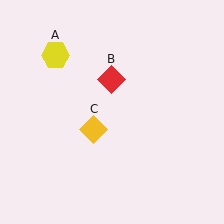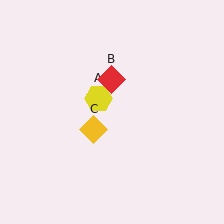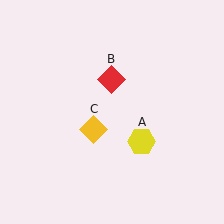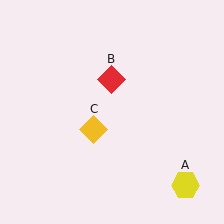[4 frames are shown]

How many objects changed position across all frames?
1 object changed position: yellow hexagon (object A).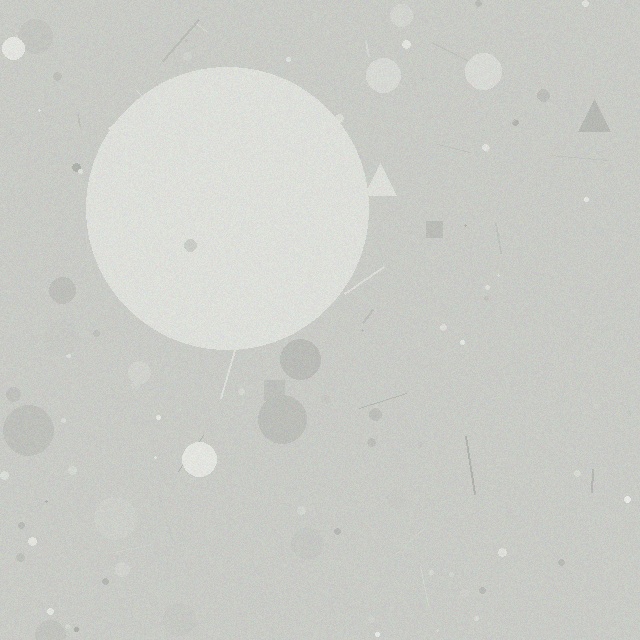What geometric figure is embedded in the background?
A circle is embedded in the background.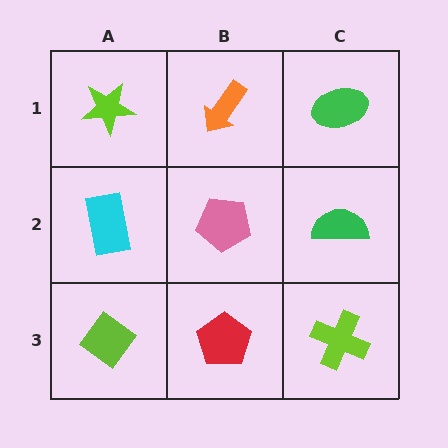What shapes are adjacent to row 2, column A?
A lime star (row 1, column A), a lime diamond (row 3, column A), a pink pentagon (row 2, column B).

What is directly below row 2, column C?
A lime cross.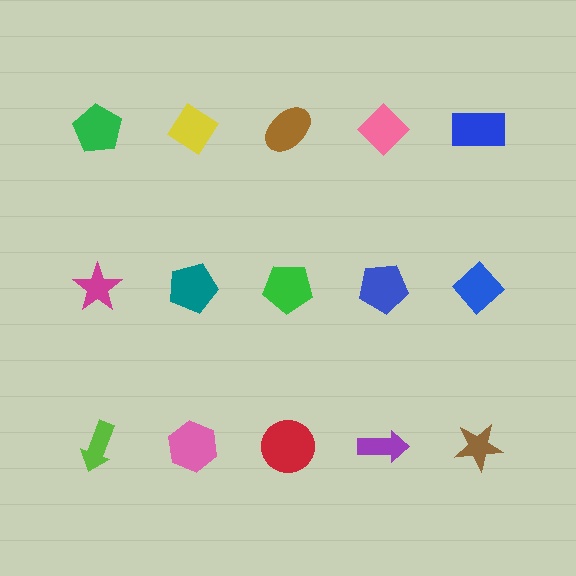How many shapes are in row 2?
5 shapes.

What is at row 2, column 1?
A magenta star.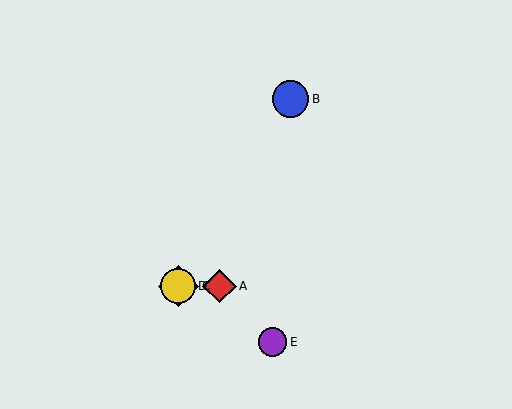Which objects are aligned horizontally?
Objects A, C, D are aligned horizontally.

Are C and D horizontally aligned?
Yes, both are at y≈286.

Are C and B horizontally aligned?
No, C is at y≈286 and B is at y≈99.